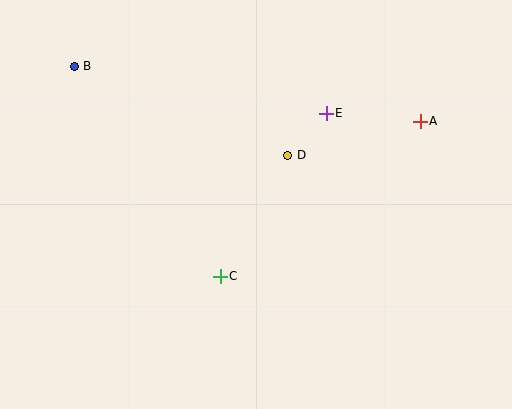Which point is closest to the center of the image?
Point D at (288, 155) is closest to the center.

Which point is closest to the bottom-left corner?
Point C is closest to the bottom-left corner.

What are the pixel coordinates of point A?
Point A is at (420, 121).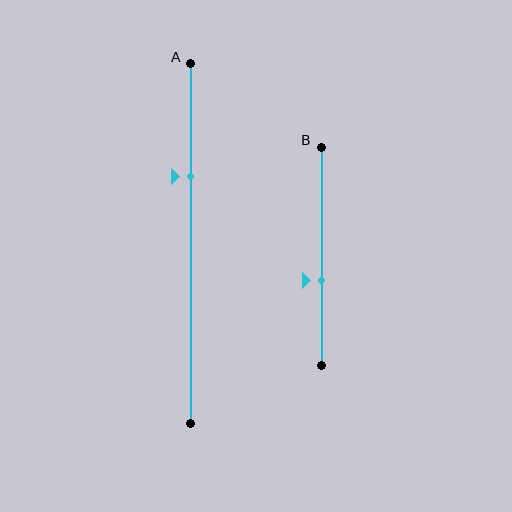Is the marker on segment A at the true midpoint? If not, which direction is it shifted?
No, the marker on segment A is shifted upward by about 19% of the segment length.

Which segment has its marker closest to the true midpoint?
Segment B has its marker closest to the true midpoint.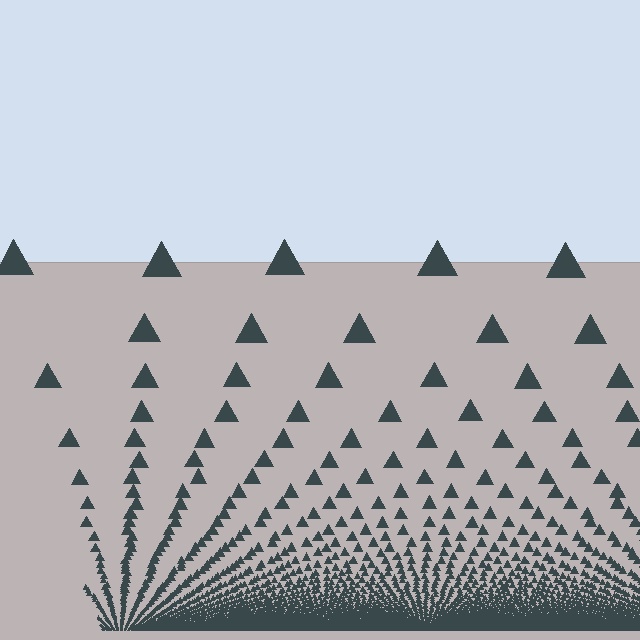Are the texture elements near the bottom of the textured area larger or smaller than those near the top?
Smaller. The gradient is inverted — elements near the bottom are smaller and denser.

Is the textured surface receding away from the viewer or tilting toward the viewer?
The surface appears to tilt toward the viewer. Texture elements get larger and sparser toward the top.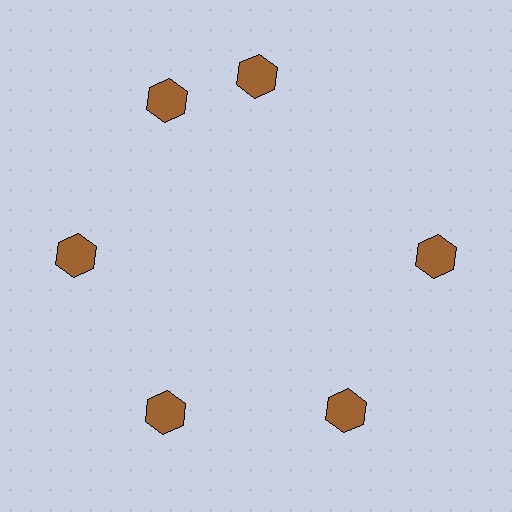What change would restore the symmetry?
The symmetry would be restored by rotating it back into even spacing with its neighbors so that all 6 hexagons sit at equal angles and equal distance from the center.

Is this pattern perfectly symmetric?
No. The 6 brown hexagons are arranged in a ring, but one element near the 1 o'clock position is rotated out of alignment along the ring, breaking the 6-fold rotational symmetry.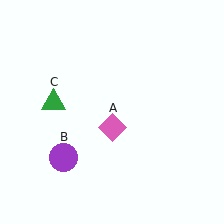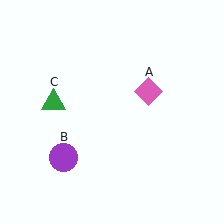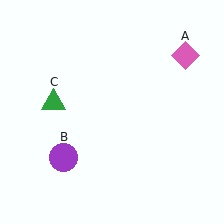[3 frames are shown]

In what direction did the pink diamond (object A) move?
The pink diamond (object A) moved up and to the right.